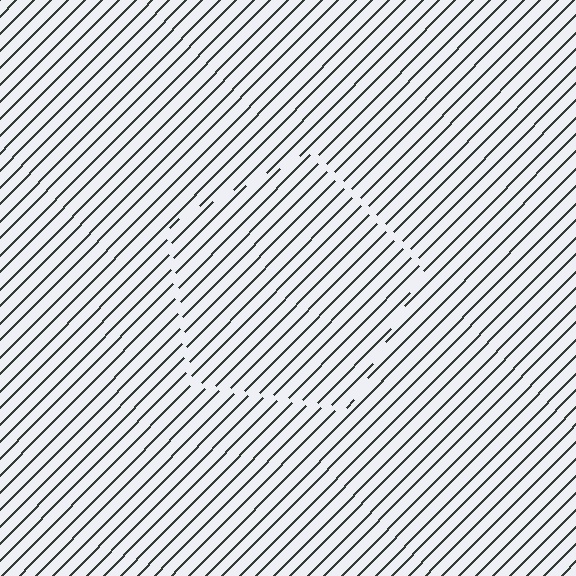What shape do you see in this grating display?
An illusory pentagon. The interior of the shape contains the same grating, shifted by half a period — the contour is defined by the phase discontinuity where line-ends from the inner and outer gratings abut.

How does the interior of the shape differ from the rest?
The interior of the shape contains the same grating, shifted by half a period — the contour is defined by the phase discontinuity where line-ends from the inner and outer gratings abut.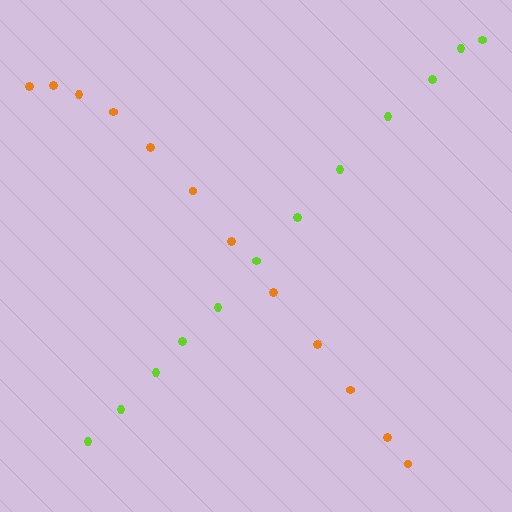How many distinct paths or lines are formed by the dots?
There are 2 distinct paths.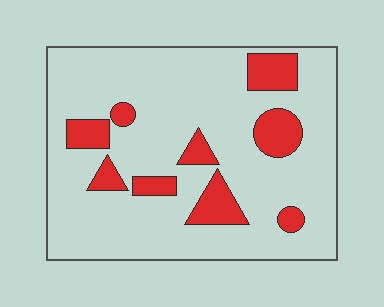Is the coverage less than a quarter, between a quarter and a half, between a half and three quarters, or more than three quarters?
Less than a quarter.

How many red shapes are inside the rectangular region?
9.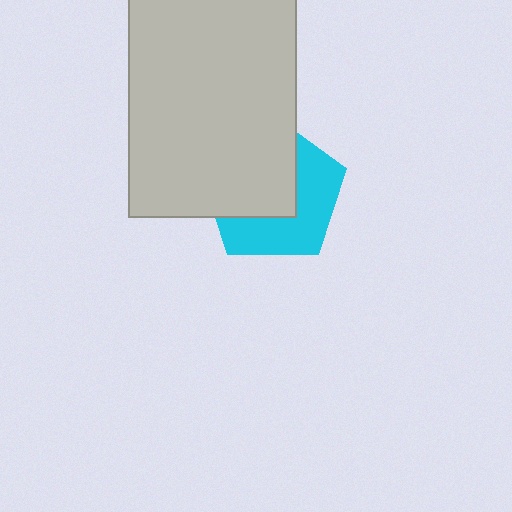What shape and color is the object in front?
The object in front is a light gray rectangle.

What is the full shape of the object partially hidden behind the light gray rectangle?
The partially hidden object is a cyan pentagon.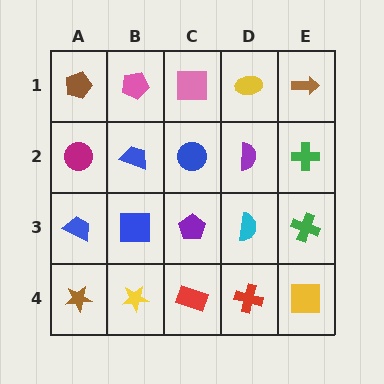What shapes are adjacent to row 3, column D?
A purple semicircle (row 2, column D), a red cross (row 4, column D), a purple pentagon (row 3, column C), a green cross (row 3, column E).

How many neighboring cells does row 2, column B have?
4.